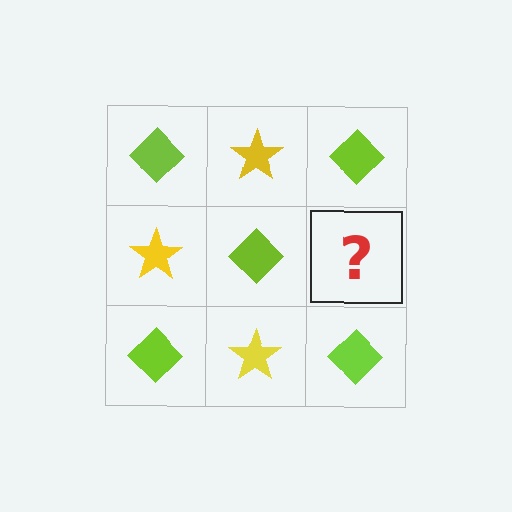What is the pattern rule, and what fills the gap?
The rule is that it alternates lime diamond and yellow star in a checkerboard pattern. The gap should be filled with a yellow star.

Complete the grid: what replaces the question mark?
The question mark should be replaced with a yellow star.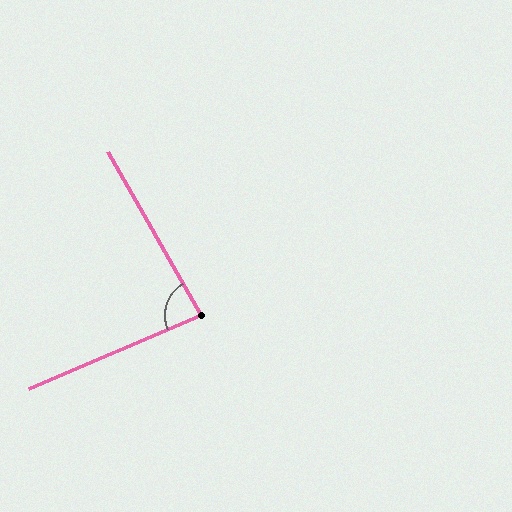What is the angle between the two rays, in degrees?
Approximately 83 degrees.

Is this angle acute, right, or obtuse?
It is acute.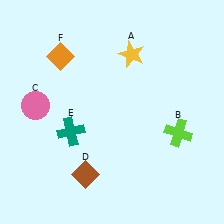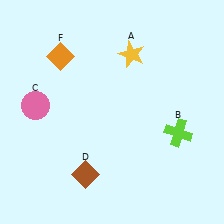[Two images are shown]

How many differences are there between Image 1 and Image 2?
There is 1 difference between the two images.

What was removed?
The teal cross (E) was removed in Image 2.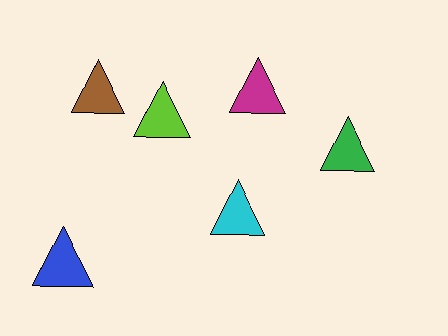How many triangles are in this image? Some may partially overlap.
There are 6 triangles.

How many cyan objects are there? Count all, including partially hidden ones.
There is 1 cyan object.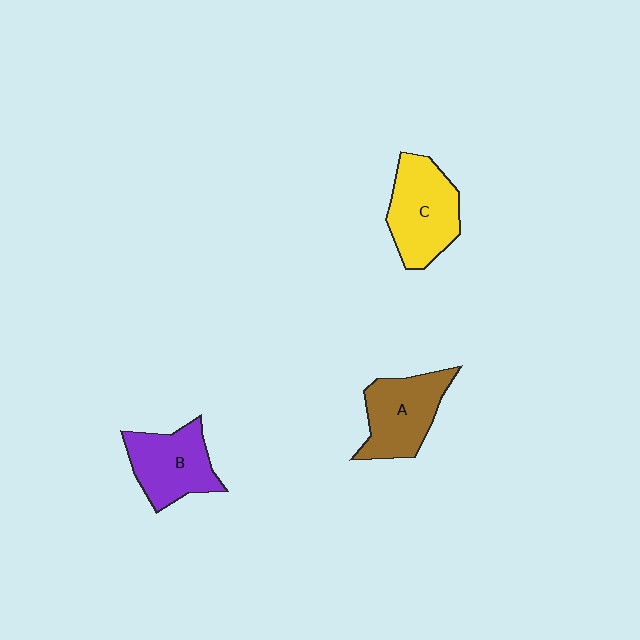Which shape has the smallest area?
Shape B (purple).